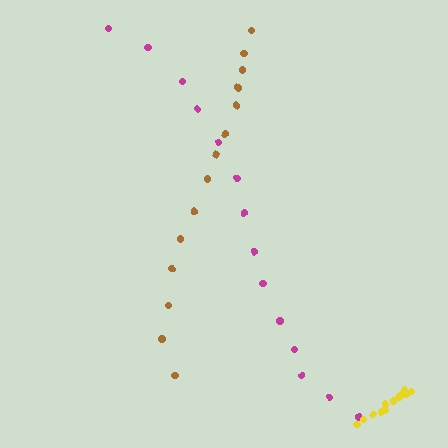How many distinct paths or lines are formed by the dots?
There are 3 distinct paths.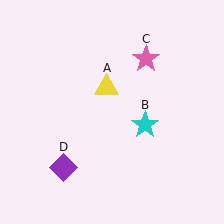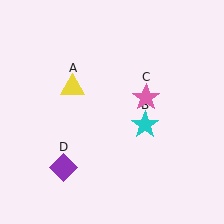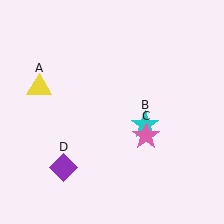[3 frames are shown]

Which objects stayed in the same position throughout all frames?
Cyan star (object B) and purple diamond (object D) remained stationary.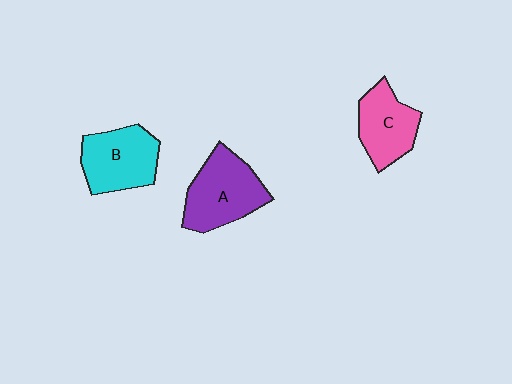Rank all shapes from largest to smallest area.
From largest to smallest: A (purple), B (cyan), C (pink).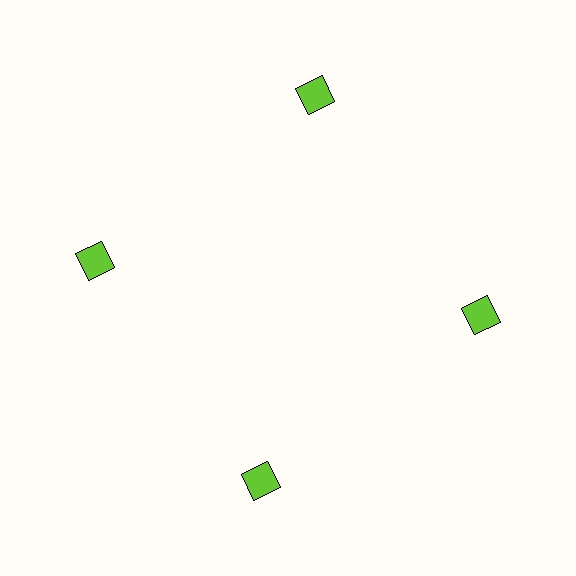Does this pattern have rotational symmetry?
Yes, this pattern has 4-fold rotational symmetry. It looks the same after rotating 90 degrees around the center.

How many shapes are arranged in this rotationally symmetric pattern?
There are 4 shapes, arranged in 4 groups of 1.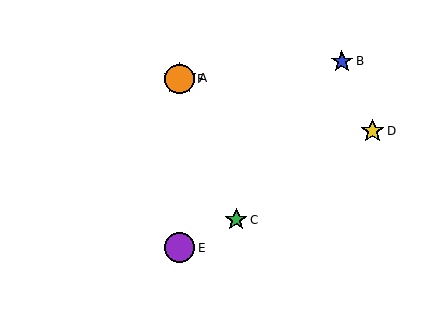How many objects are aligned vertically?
3 objects (A, E, F) are aligned vertically.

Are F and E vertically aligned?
Yes, both are at x≈180.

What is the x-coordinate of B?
Object B is at x≈342.